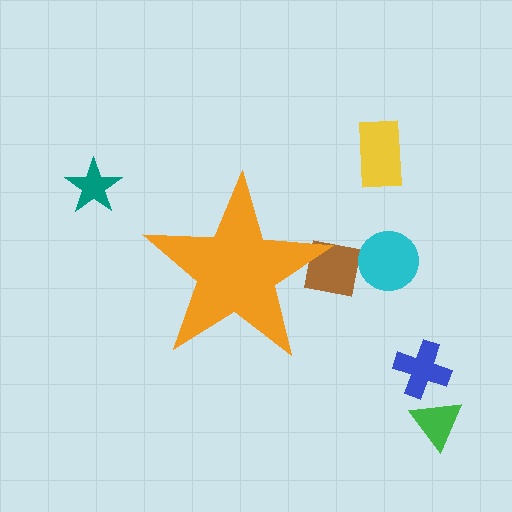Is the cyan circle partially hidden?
No, the cyan circle is fully visible.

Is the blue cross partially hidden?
No, the blue cross is fully visible.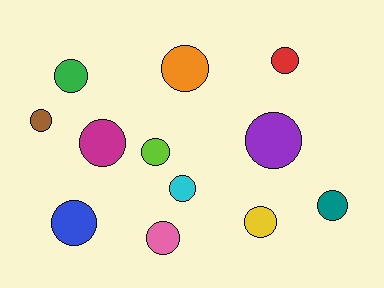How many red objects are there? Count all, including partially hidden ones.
There is 1 red object.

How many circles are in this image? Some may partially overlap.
There are 12 circles.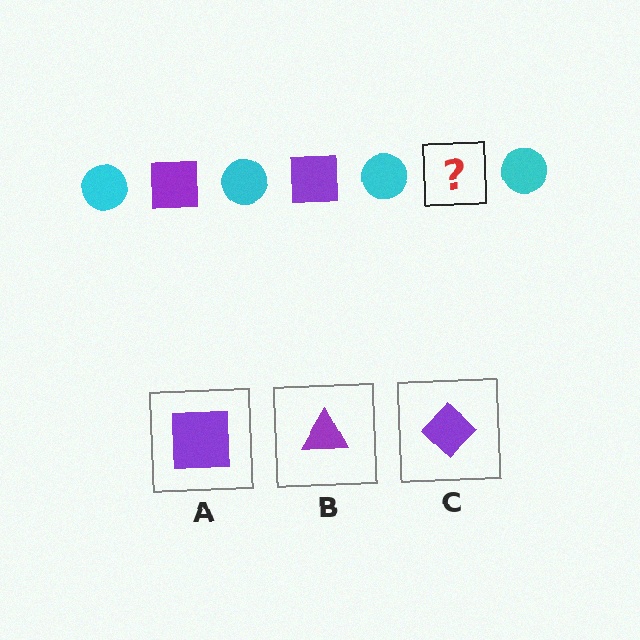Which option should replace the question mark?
Option A.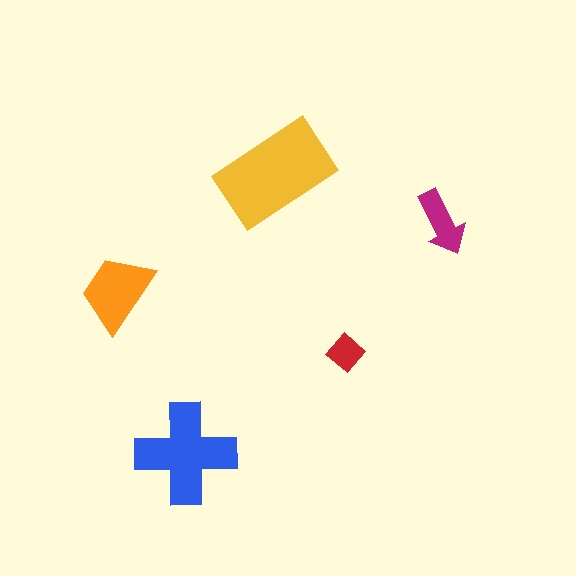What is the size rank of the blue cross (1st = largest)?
2nd.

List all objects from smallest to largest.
The red diamond, the magenta arrow, the orange trapezoid, the blue cross, the yellow rectangle.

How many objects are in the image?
There are 5 objects in the image.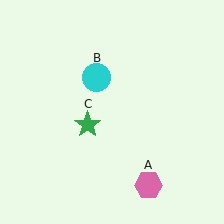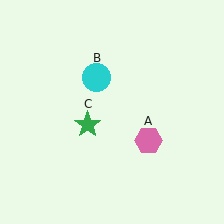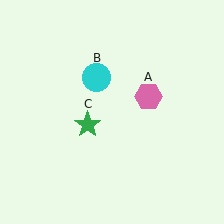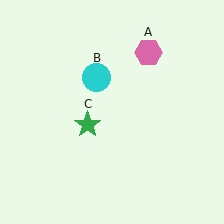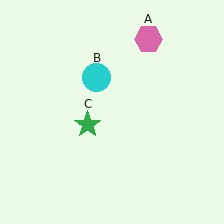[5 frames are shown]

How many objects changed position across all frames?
1 object changed position: pink hexagon (object A).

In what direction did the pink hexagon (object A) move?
The pink hexagon (object A) moved up.